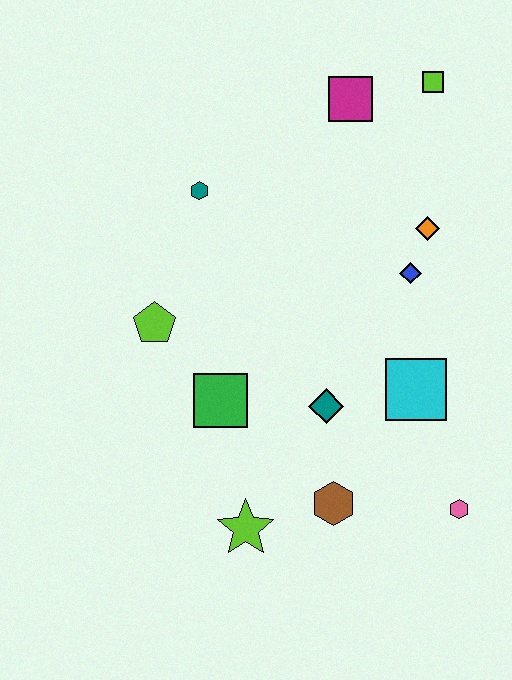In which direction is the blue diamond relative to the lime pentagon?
The blue diamond is to the right of the lime pentagon.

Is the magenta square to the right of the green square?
Yes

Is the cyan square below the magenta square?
Yes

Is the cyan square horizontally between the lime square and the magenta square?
Yes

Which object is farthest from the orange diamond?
The lime star is farthest from the orange diamond.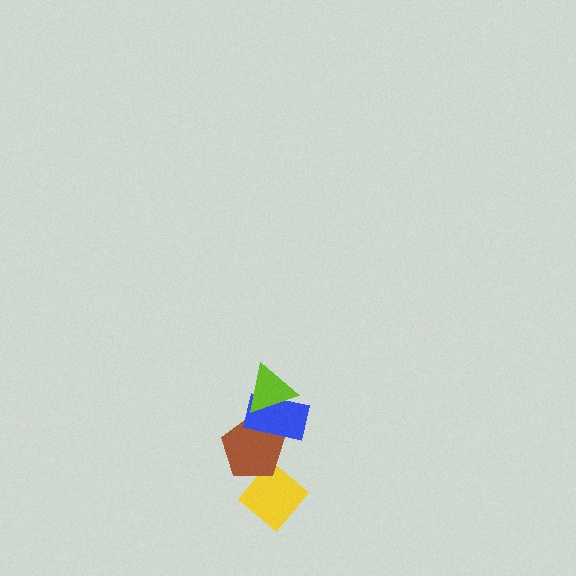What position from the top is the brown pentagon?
The brown pentagon is 3rd from the top.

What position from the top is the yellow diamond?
The yellow diamond is 4th from the top.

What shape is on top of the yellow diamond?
The brown pentagon is on top of the yellow diamond.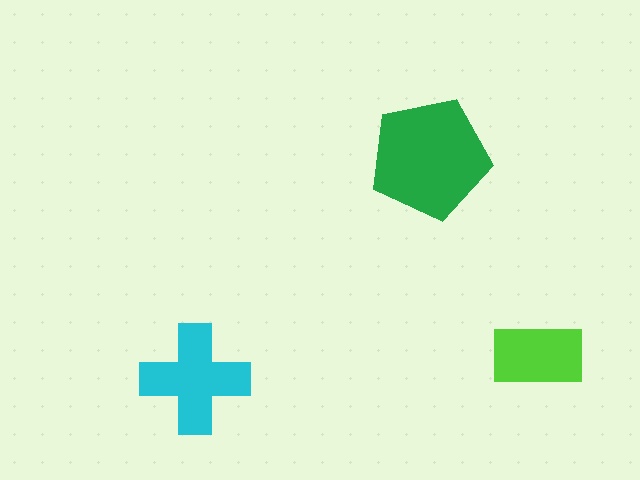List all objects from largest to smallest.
The green pentagon, the cyan cross, the lime rectangle.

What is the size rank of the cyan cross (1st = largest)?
2nd.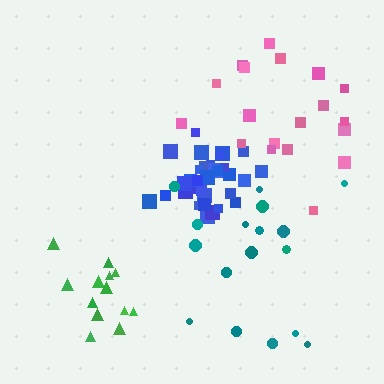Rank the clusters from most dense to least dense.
blue, green, teal, pink.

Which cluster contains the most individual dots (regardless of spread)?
Blue (32).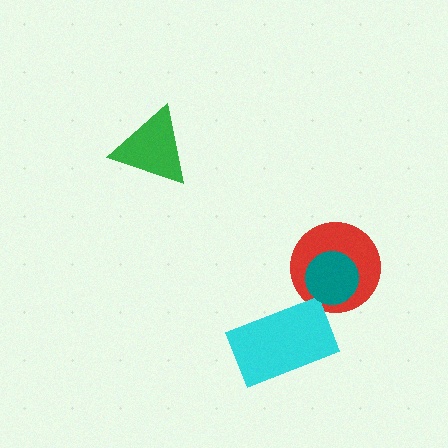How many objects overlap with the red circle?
1 object overlaps with the red circle.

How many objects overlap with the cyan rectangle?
0 objects overlap with the cyan rectangle.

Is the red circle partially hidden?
Yes, it is partially covered by another shape.